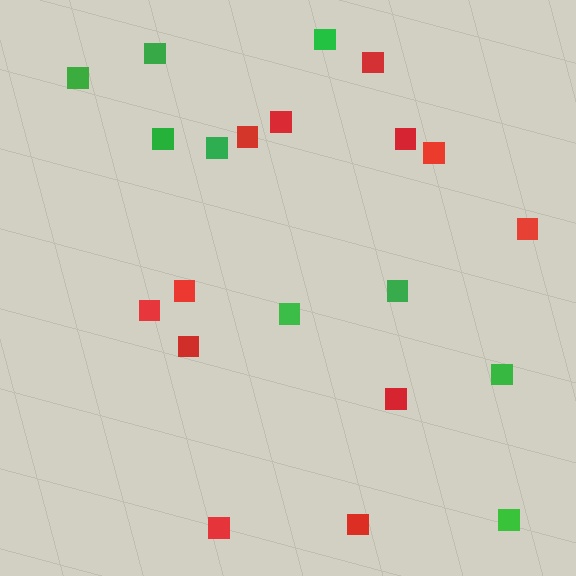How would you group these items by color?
There are 2 groups: one group of red squares (12) and one group of green squares (9).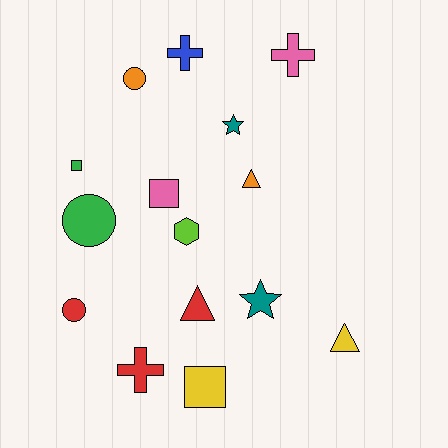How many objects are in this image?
There are 15 objects.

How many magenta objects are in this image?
There are no magenta objects.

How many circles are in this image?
There are 3 circles.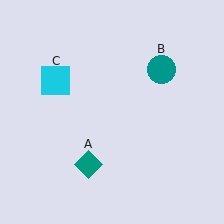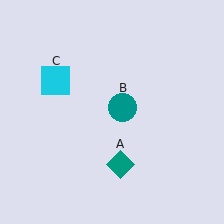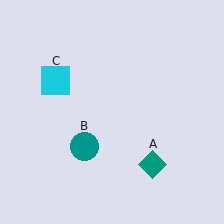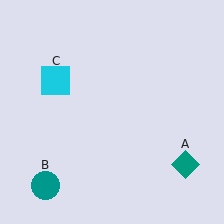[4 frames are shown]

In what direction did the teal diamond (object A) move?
The teal diamond (object A) moved right.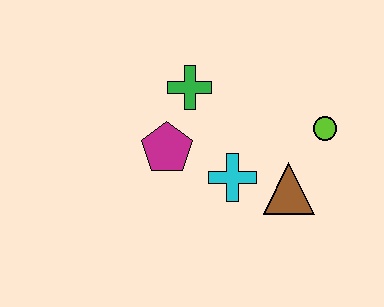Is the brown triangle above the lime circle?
No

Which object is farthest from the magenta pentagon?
The lime circle is farthest from the magenta pentagon.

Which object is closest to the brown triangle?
The cyan cross is closest to the brown triangle.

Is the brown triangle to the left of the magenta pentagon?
No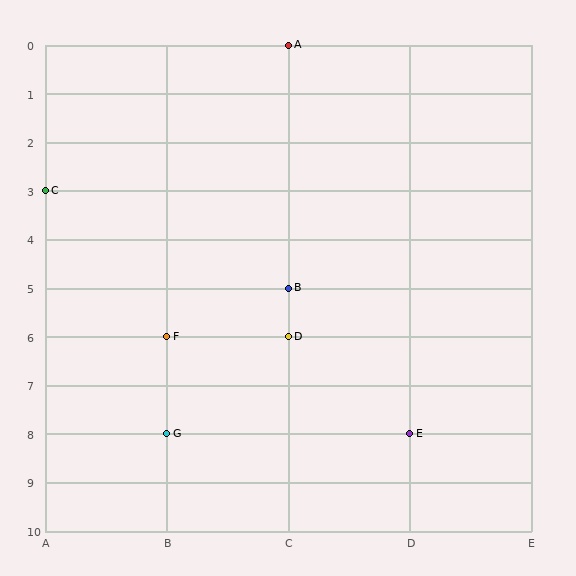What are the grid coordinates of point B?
Point B is at grid coordinates (C, 5).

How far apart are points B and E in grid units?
Points B and E are 1 column and 3 rows apart (about 3.2 grid units diagonally).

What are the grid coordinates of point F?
Point F is at grid coordinates (B, 6).